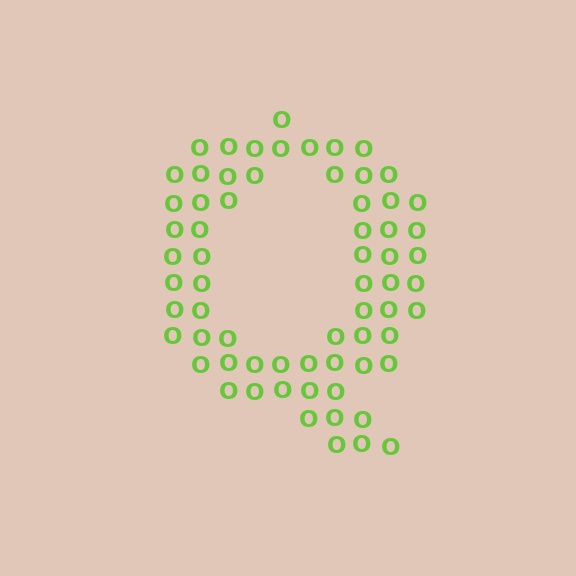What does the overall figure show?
The overall figure shows the letter Q.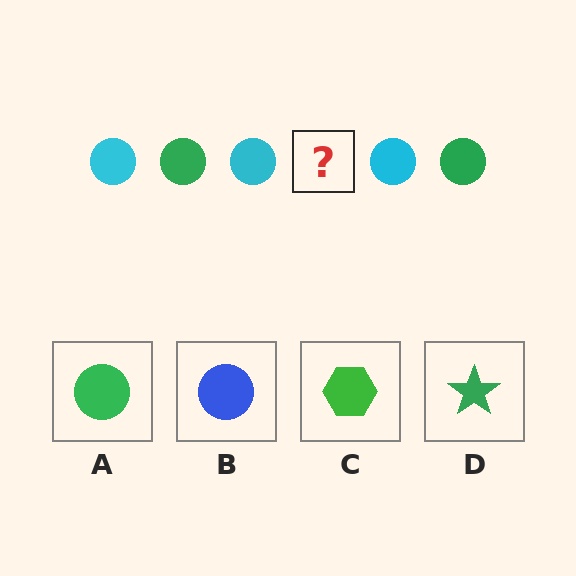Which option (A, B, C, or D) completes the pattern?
A.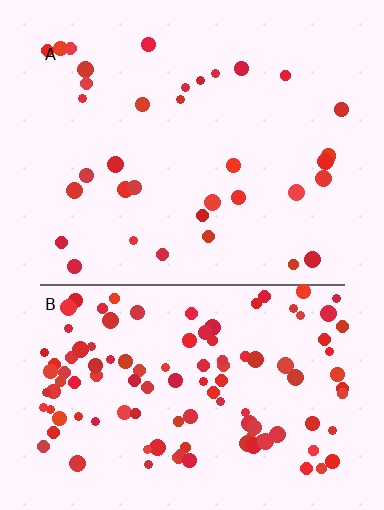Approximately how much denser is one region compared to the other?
Approximately 3.3× — region B over region A.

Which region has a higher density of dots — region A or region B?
B (the bottom).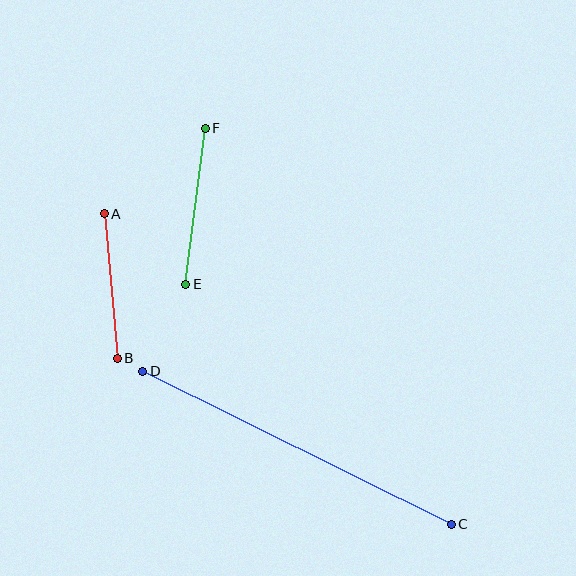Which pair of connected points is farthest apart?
Points C and D are farthest apart.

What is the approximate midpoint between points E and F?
The midpoint is at approximately (196, 206) pixels.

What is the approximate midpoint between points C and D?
The midpoint is at approximately (297, 448) pixels.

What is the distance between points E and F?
The distance is approximately 157 pixels.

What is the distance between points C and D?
The distance is approximately 345 pixels.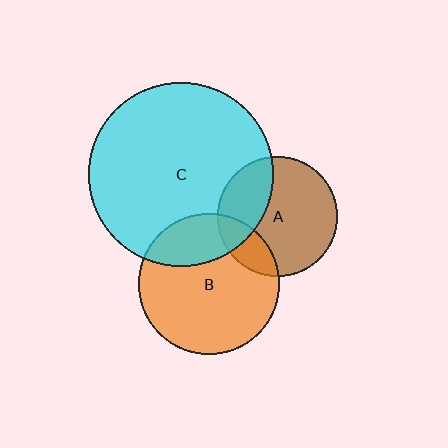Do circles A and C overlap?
Yes.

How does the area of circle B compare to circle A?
Approximately 1.4 times.